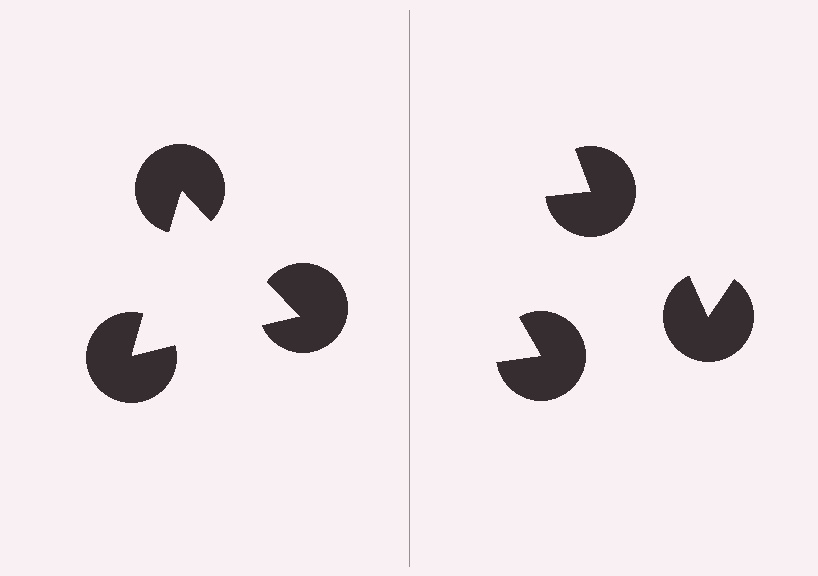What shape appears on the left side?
An illusory triangle.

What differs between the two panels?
The pac-man discs are positioned identically on both sides; only the wedge orientations differ. On the left they align to a triangle; on the right they are misaligned.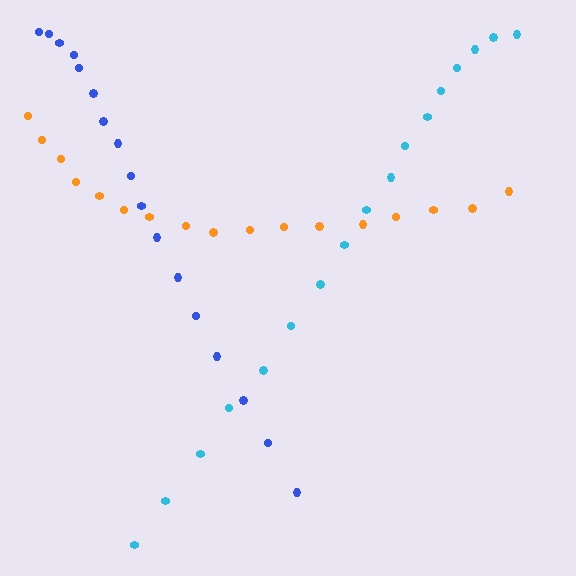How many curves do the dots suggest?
There are 3 distinct paths.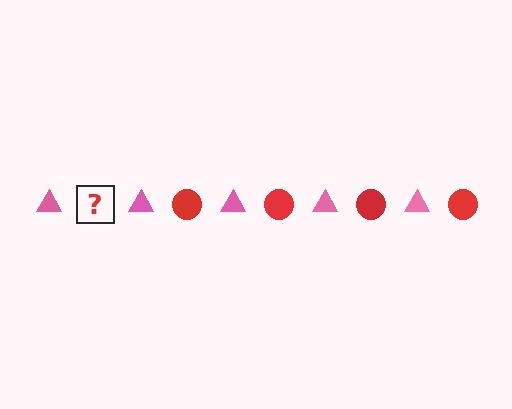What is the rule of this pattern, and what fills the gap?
The rule is that the pattern alternates between pink triangle and red circle. The gap should be filled with a red circle.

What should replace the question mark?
The question mark should be replaced with a red circle.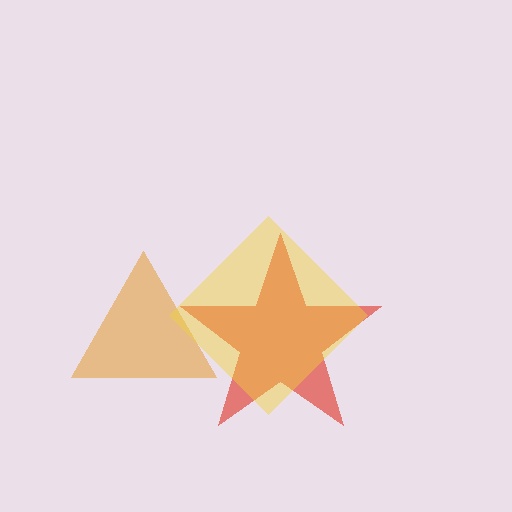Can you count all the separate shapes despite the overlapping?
Yes, there are 3 separate shapes.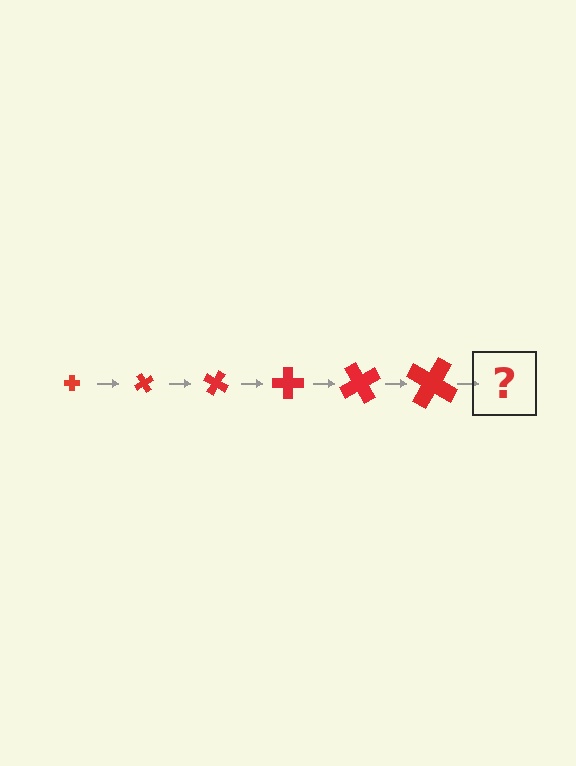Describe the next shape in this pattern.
It should be a cross, larger than the previous one and rotated 360 degrees from the start.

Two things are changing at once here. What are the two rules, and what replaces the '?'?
The two rules are that the cross grows larger each step and it rotates 60 degrees each step. The '?' should be a cross, larger than the previous one and rotated 360 degrees from the start.